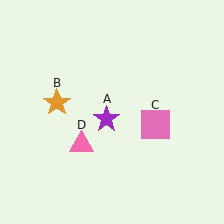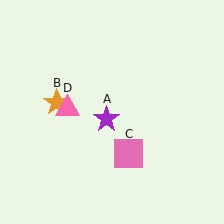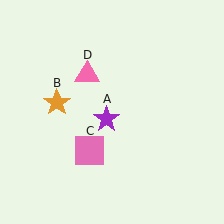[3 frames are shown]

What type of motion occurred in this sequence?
The pink square (object C), pink triangle (object D) rotated clockwise around the center of the scene.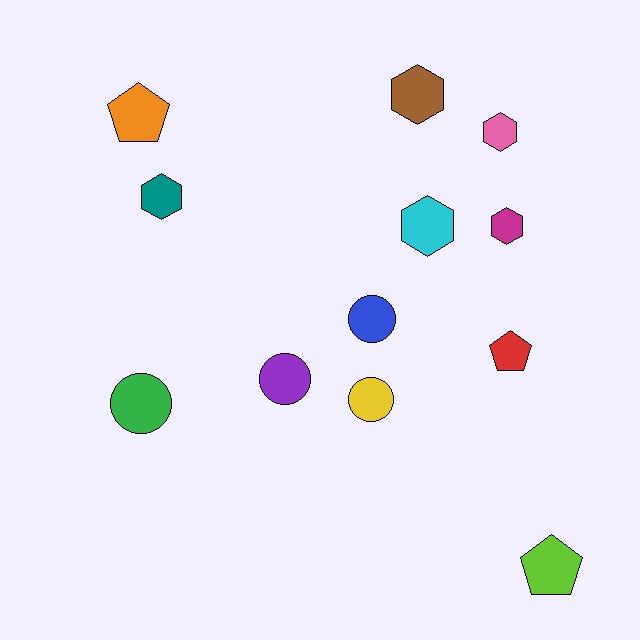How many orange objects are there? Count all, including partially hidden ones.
There is 1 orange object.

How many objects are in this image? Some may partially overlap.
There are 12 objects.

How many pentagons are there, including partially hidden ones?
There are 3 pentagons.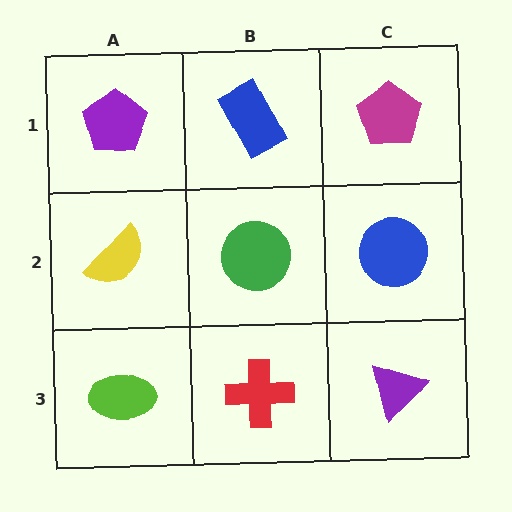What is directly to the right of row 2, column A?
A green circle.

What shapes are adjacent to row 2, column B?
A blue rectangle (row 1, column B), a red cross (row 3, column B), a yellow semicircle (row 2, column A), a blue circle (row 2, column C).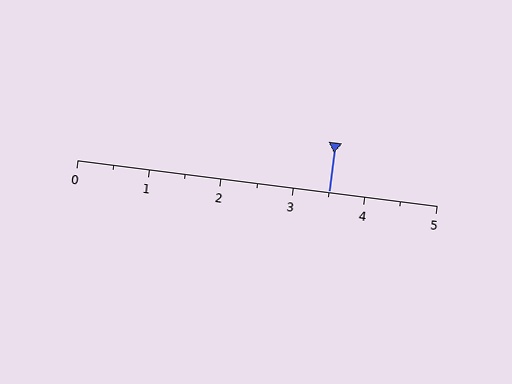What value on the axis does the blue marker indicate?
The marker indicates approximately 3.5.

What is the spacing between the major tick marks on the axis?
The major ticks are spaced 1 apart.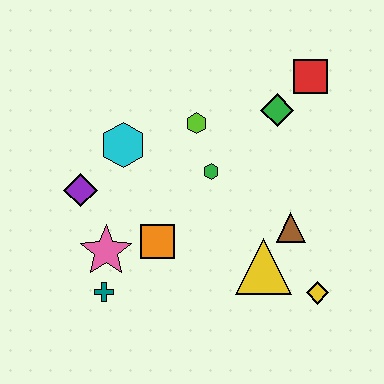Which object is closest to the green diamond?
The red square is closest to the green diamond.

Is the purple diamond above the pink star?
Yes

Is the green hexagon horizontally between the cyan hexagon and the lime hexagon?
No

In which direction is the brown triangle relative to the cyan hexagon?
The brown triangle is to the right of the cyan hexagon.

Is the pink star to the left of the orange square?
Yes